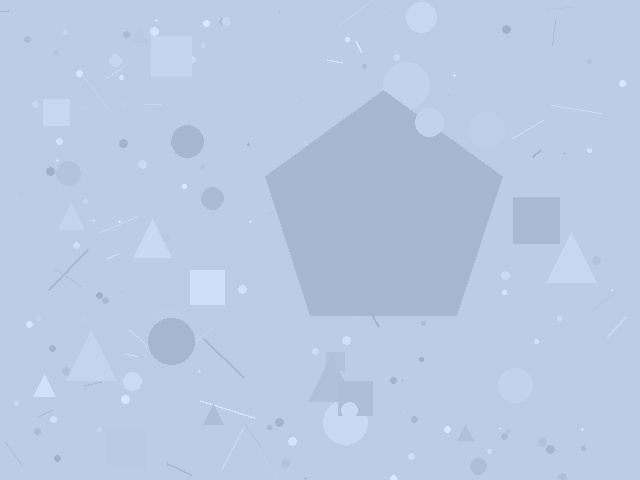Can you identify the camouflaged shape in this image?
The camouflaged shape is a pentagon.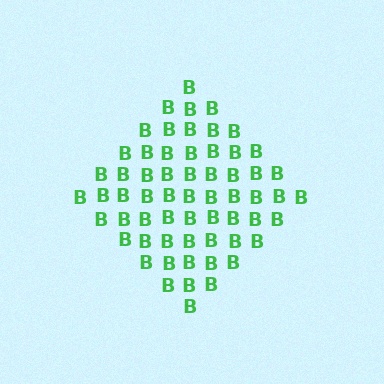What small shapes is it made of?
It is made of small letter B's.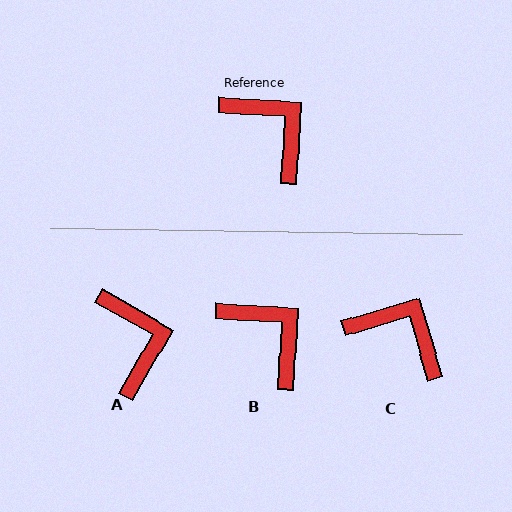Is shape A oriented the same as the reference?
No, it is off by about 27 degrees.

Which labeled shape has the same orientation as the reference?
B.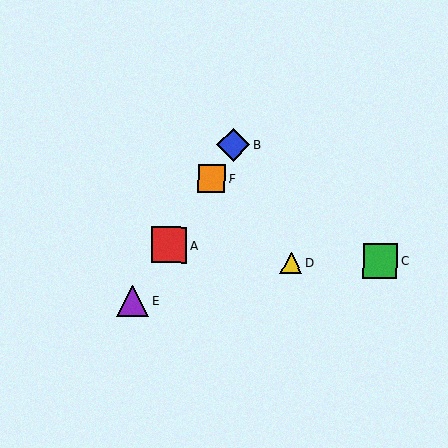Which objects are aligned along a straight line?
Objects A, B, E, F are aligned along a straight line.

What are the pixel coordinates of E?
Object E is at (133, 301).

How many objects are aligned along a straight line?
4 objects (A, B, E, F) are aligned along a straight line.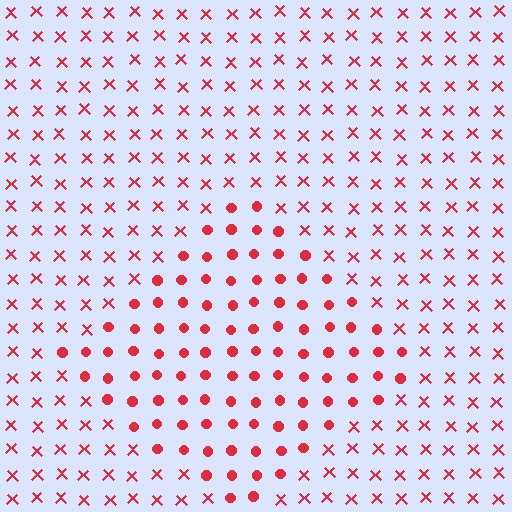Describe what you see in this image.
The image is filled with small red elements arranged in a uniform grid. A diamond-shaped region contains circles, while the surrounding area contains X marks. The boundary is defined purely by the change in element shape.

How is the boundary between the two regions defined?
The boundary is defined by a change in element shape: circles inside vs. X marks outside. All elements share the same color and spacing.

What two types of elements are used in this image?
The image uses circles inside the diamond region and X marks outside it.